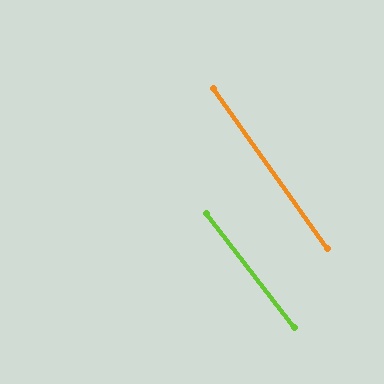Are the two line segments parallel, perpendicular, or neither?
Parallel — their directions differ by only 1.9°.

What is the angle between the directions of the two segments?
Approximately 2 degrees.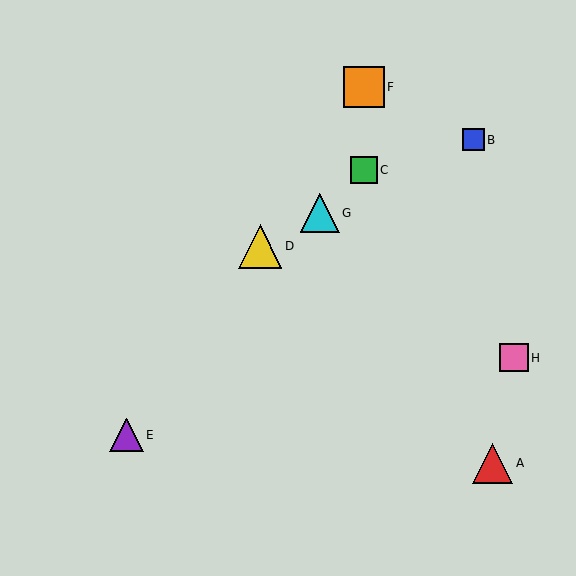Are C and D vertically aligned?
No, C is at x≈364 and D is at x≈260.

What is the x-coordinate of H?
Object H is at x≈514.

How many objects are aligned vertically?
2 objects (C, F) are aligned vertically.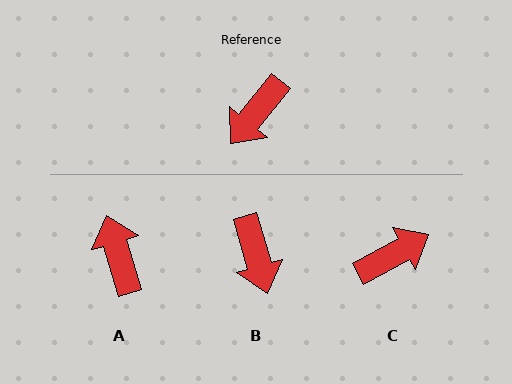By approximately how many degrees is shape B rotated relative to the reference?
Approximately 55 degrees counter-clockwise.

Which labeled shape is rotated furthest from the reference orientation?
C, about 158 degrees away.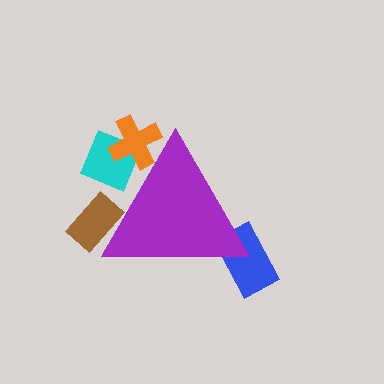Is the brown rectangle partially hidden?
Yes, the brown rectangle is partially hidden behind the purple triangle.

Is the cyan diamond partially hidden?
Yes, the cyan diamond is partially hidden behind the purple triangle.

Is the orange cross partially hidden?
Yes, the orange cross is partially hidden behind the purple triangle.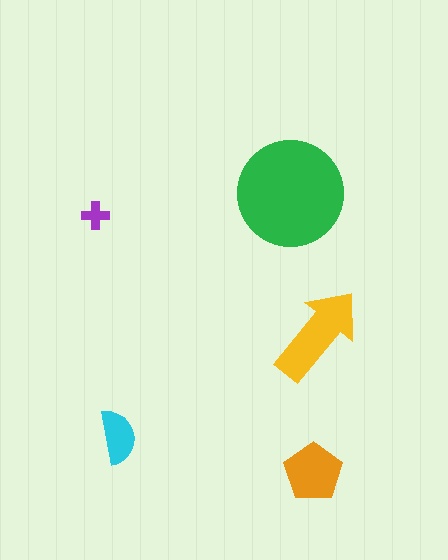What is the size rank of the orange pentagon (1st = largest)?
3rd.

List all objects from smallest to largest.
The purple cross, the cyan semicircle, the orange pentagon, the yellow arrow, the green circle.